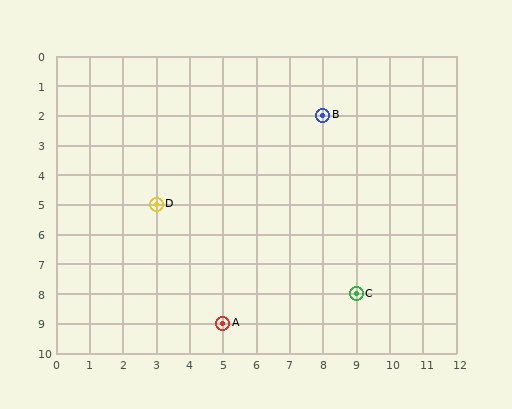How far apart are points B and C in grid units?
Points B and C are 1 column and 6 rows apart (about 6.1 grid units diagonally).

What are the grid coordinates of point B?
Point B is at grid coordinates (8, 2).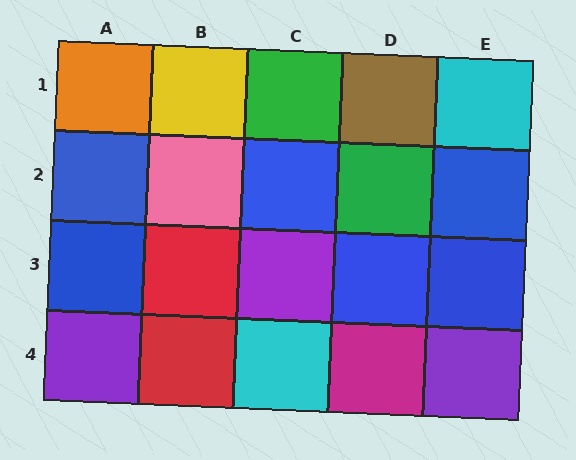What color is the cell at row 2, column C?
Blue.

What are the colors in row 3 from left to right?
Blue, red, purple, blue, blue.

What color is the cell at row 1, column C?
Green.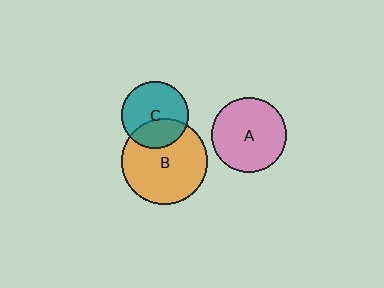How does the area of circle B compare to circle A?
Approximately 1.3 times.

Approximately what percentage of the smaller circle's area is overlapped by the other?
Approximately 35%.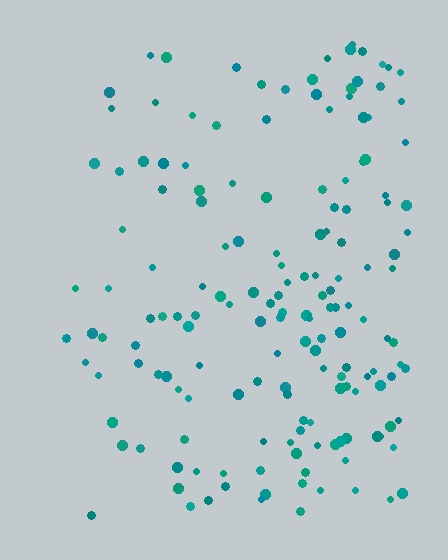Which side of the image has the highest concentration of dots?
The right.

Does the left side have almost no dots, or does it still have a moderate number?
Still a moderate number, just noticeably fewer than the right.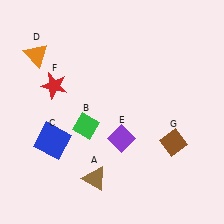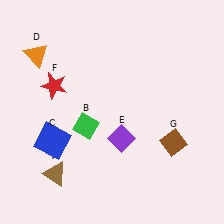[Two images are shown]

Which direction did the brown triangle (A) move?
The brown triangle (A) moved left.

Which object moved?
The brown triangle (A) moved left.